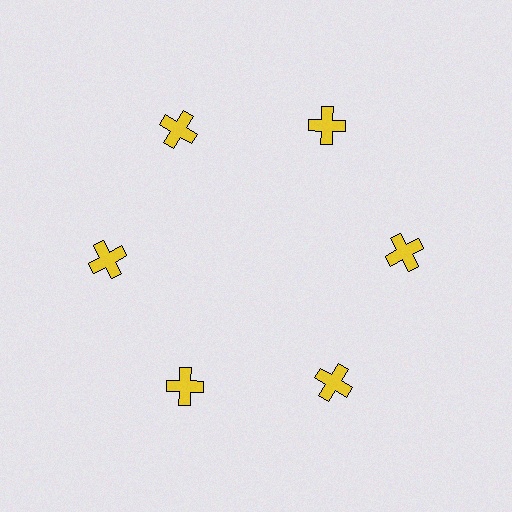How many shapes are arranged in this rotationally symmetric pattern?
There are 6 shapes, arranged in 6 groups of 1.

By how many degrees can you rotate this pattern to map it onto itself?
The pattern maps onto itself every 60 degrees of rotation.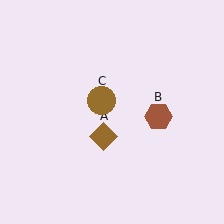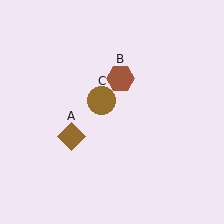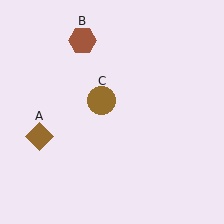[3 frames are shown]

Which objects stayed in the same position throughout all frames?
Brown circle (object C) remained stationary.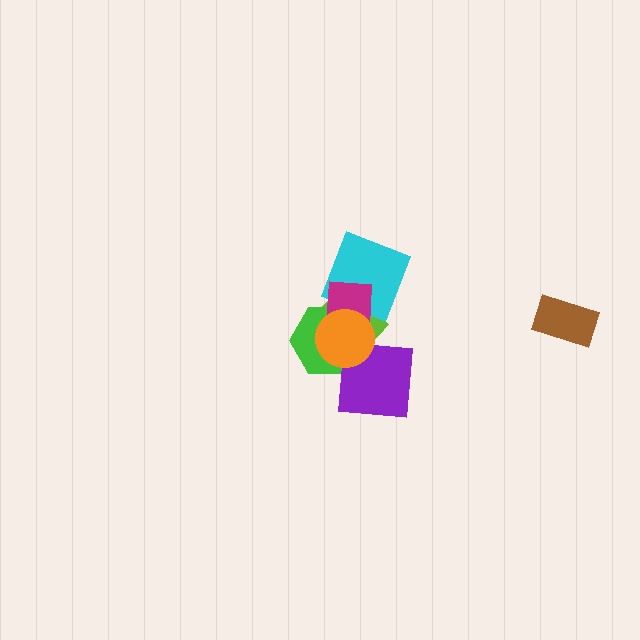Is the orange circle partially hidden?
No, no other shape covers it.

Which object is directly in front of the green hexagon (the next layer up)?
The magenta square is directly in front of the green hexagon.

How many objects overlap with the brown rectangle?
0 objects overlap with the brown rectangle.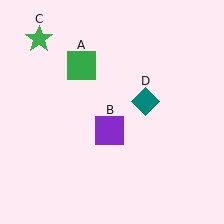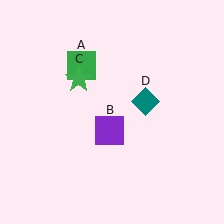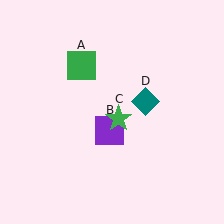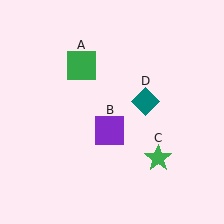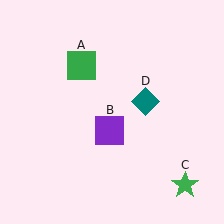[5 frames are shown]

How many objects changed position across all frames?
1 object changed position: green star (object C).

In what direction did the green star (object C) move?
The green star (object C) moved down and to the right.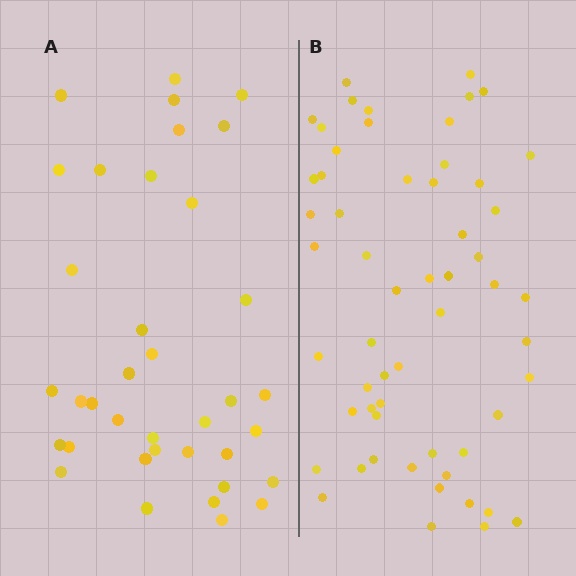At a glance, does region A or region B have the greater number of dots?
Region B (the right region) has more dots.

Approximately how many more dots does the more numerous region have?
Region B has approximately 20 more dots than region A.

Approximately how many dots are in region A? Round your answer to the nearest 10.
About 40 dots. (The exact count is 37, which rounds to 40.)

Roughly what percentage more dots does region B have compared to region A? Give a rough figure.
About 55% more.